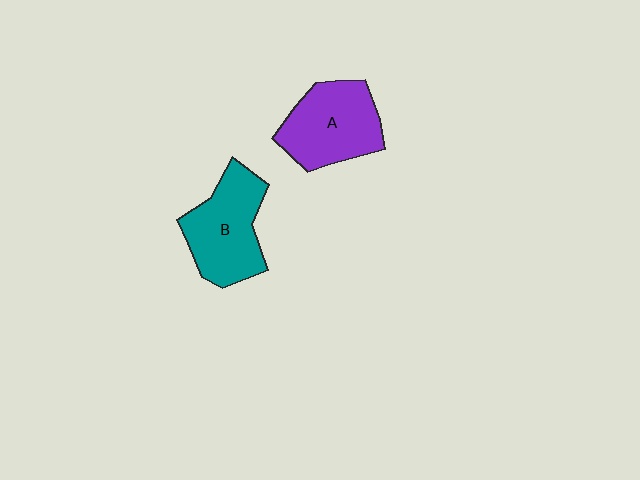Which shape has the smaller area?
Shape A (purple).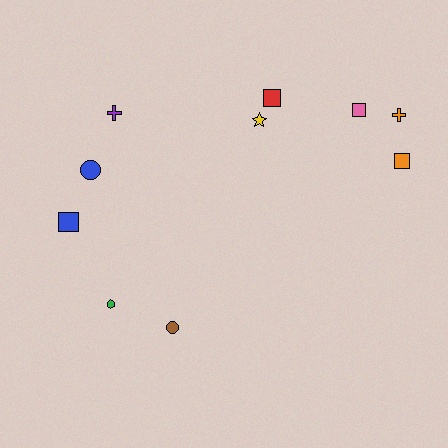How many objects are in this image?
There are 10 objects.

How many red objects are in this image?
There is 1 red object.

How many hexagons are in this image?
There is 1 hexagon.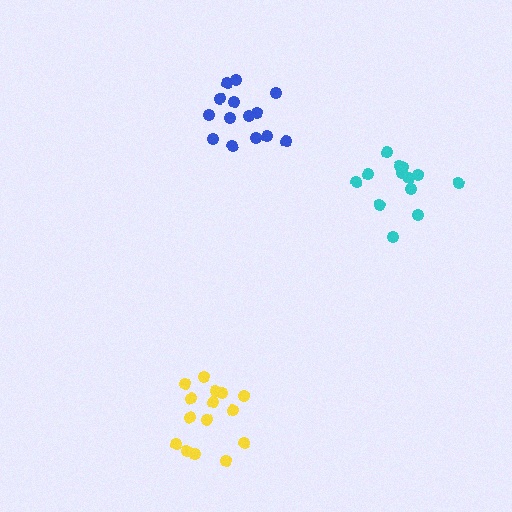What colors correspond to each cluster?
The clusters are colored: yellow, cyan, blue.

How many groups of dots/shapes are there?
There are 3 groups.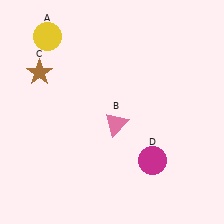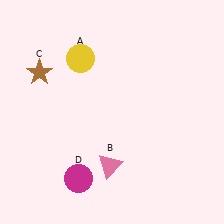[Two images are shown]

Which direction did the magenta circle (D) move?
The magenta circle (D) moved left.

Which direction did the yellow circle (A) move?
The yellow circle (A) moved right.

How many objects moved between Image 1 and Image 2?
3 objects moved between the two images.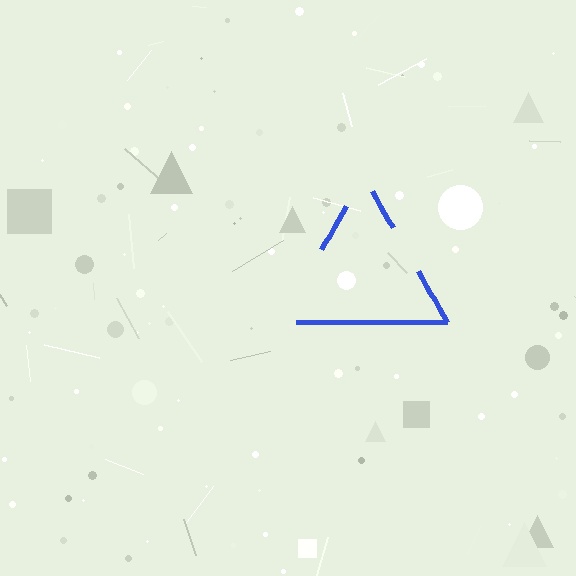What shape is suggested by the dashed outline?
The dashed outline suggests a triangle.